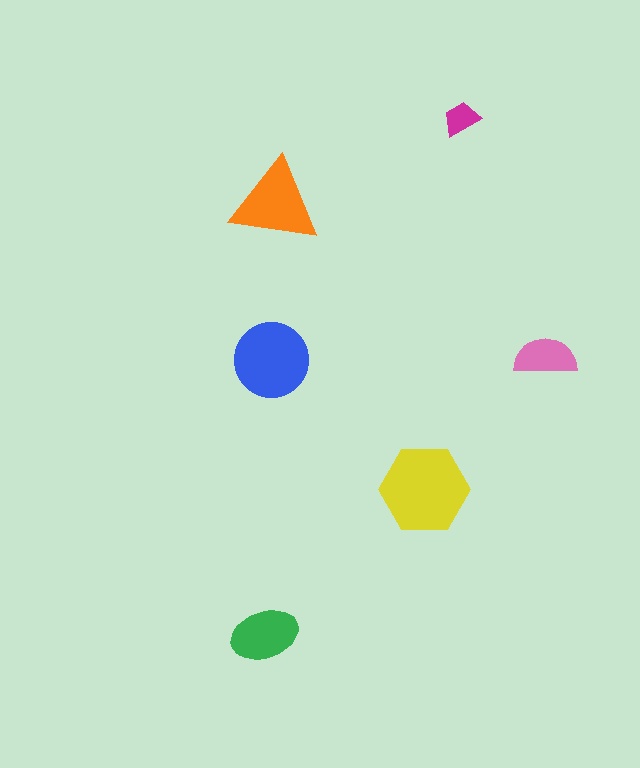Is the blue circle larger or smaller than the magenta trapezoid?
Larger.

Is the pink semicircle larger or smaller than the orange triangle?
Smaller.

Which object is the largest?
The yellow hexagon.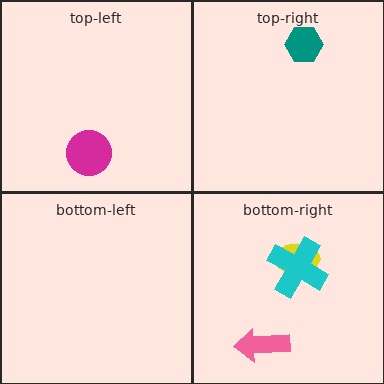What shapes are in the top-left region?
The magenta circle.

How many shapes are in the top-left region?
1.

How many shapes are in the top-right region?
1.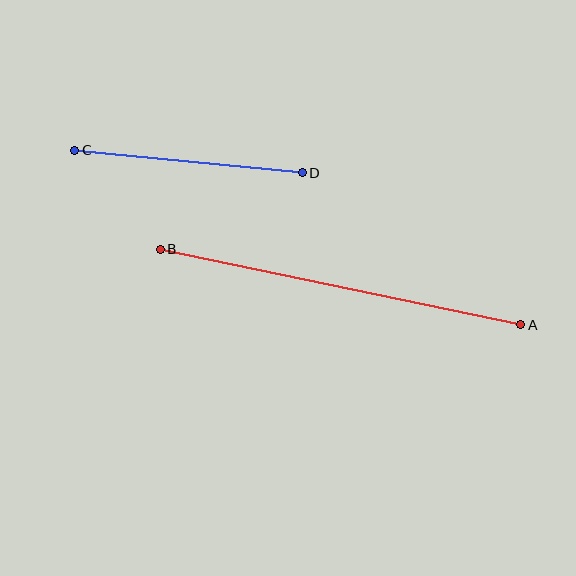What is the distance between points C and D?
The distance is approximately 228 pixels.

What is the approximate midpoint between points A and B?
The midpoint is at approximately (340, 287) pixels.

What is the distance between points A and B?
The distance is approximately 368 pixels.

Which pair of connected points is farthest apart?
Points A and B are farthest apart.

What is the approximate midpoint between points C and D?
The midpoint is at approximately (189, 162) pixels.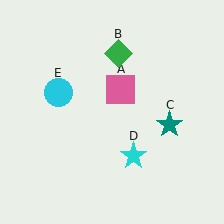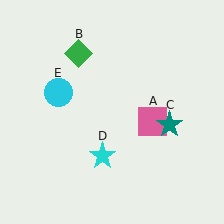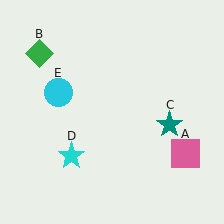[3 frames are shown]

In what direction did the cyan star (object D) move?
The cyan star (object D) moved left.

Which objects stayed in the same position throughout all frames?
Teal star (object C) and cyan circle (object E) remained stationary.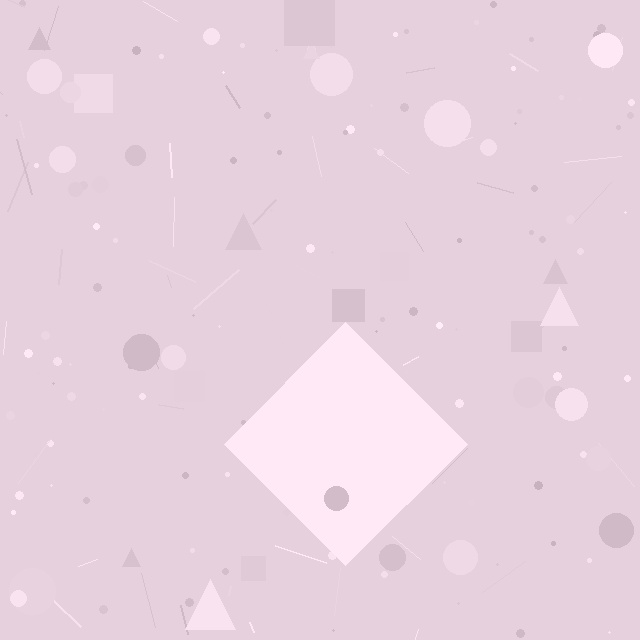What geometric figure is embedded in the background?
A diamond is embedded in the background.